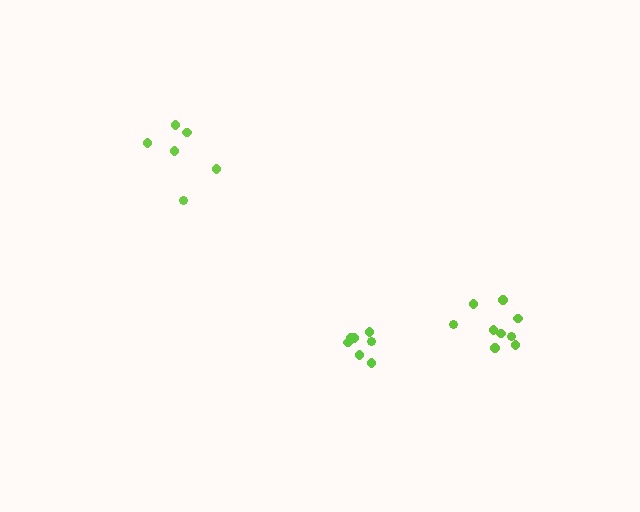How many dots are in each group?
Group 1: 9 dots, Group 2: 7 dots, Group 3: 6 dots (22 total).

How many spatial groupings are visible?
There are 3 spatial groupings.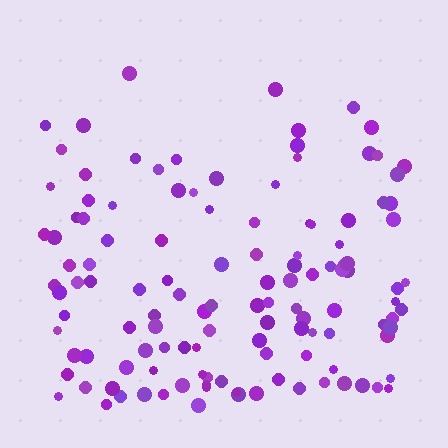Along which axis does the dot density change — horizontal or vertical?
Vertical.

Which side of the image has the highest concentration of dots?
The bottom.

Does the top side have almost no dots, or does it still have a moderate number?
Still a moderate number, just noticeably fewer than the bottom.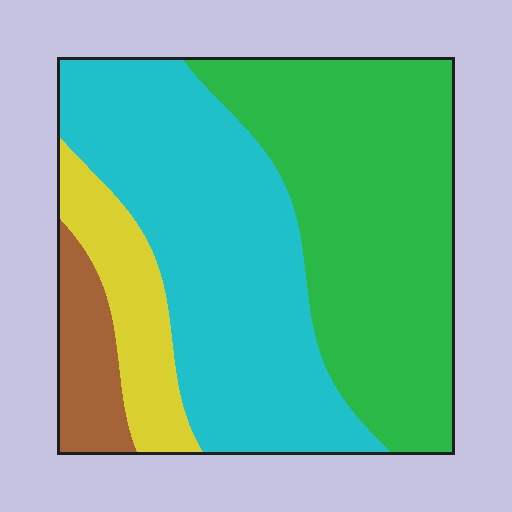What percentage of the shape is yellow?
Yellow covers 11% of the shape.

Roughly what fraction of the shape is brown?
Brown takes up about one tenth (1/10) of the shape.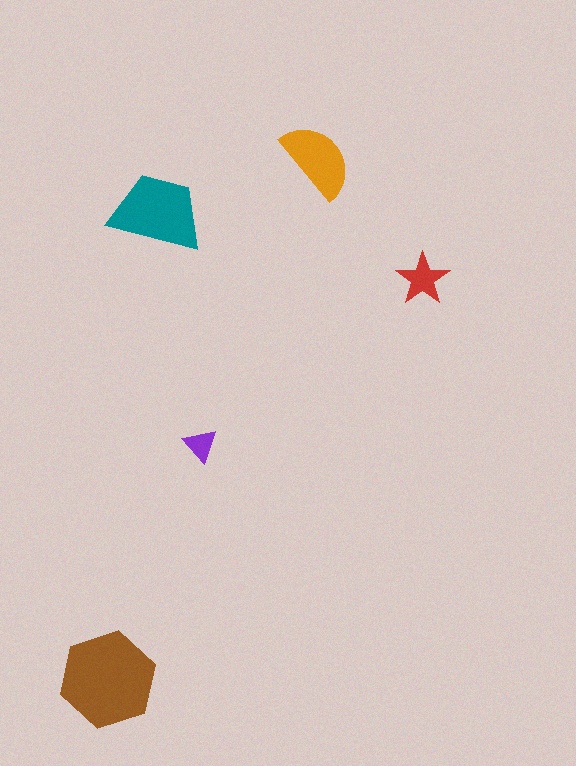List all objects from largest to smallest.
The brown hexagon, the teal trapezoid, the orange semicircle, the red star, the purple triangle.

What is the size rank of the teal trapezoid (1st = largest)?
2nd.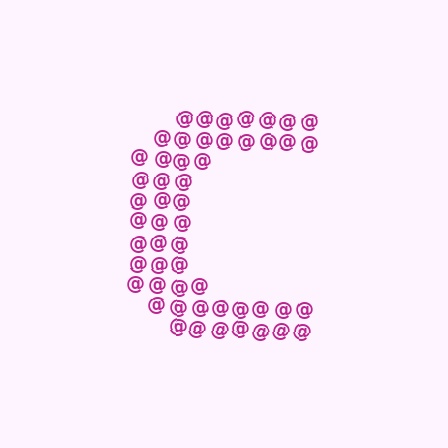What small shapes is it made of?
It is made of small at signs.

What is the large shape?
The large shape is the letter C.